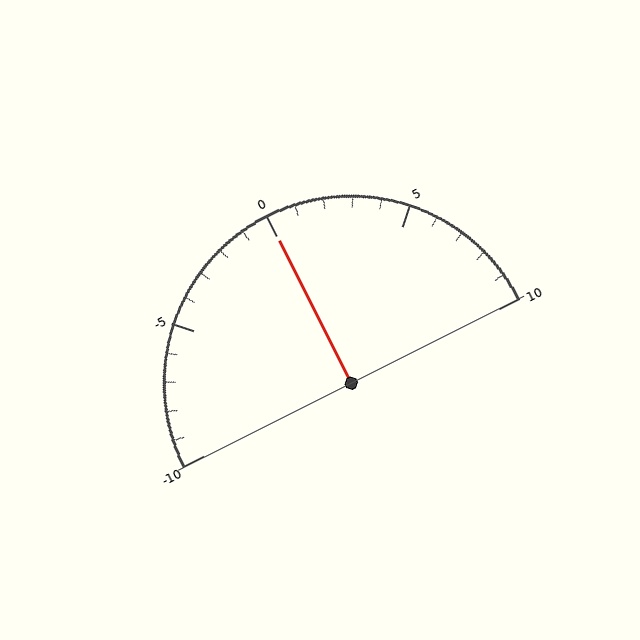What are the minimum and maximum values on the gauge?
The gauge ranges from -10 to 10.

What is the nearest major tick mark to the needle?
The nearest major tick mark is 0.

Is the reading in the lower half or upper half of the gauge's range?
The reading is in the upper half of the range (-10 to 10).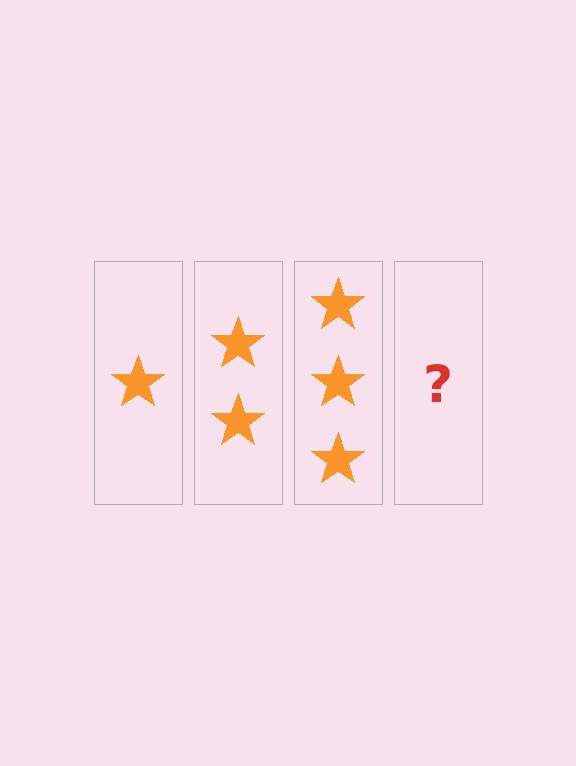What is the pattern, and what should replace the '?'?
The pattern is that each step adds one more star. The '?' should be 4 stars.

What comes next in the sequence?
The next element should be 4 stars.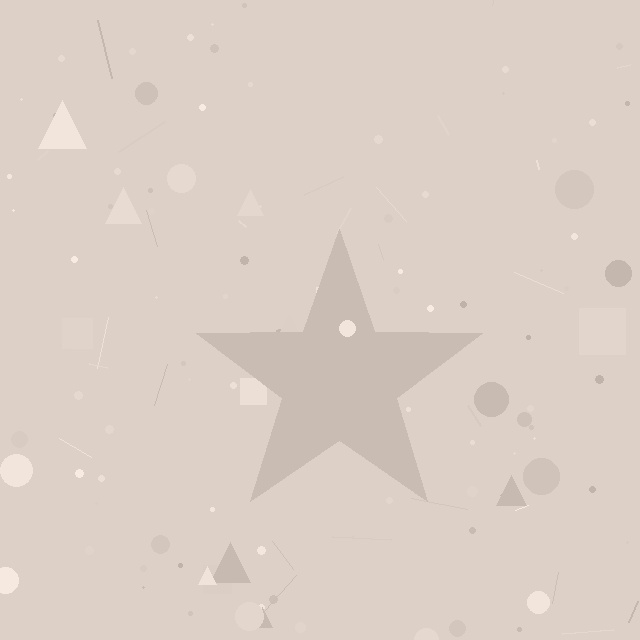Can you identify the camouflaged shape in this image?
The camouflaged shape is a star.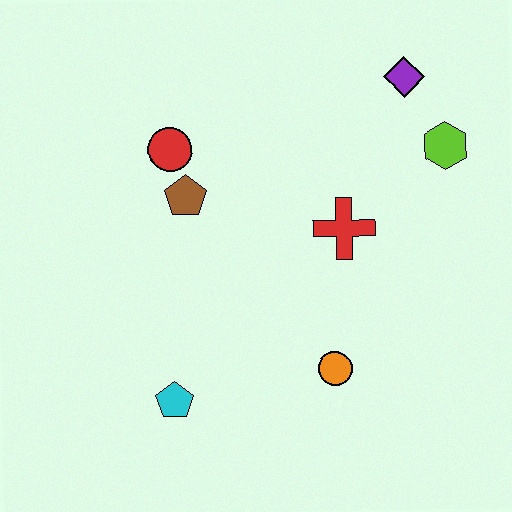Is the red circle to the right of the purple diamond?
No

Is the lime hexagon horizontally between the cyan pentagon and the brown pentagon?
No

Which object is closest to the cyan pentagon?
The orange circle is closest to the cyan pentagon.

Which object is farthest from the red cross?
The cyan pentagon is farthest from the red cross.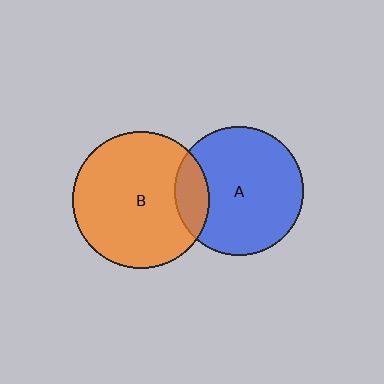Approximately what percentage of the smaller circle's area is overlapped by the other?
Approximately 15%.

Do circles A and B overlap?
Yes.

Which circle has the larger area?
Circle B (orange).